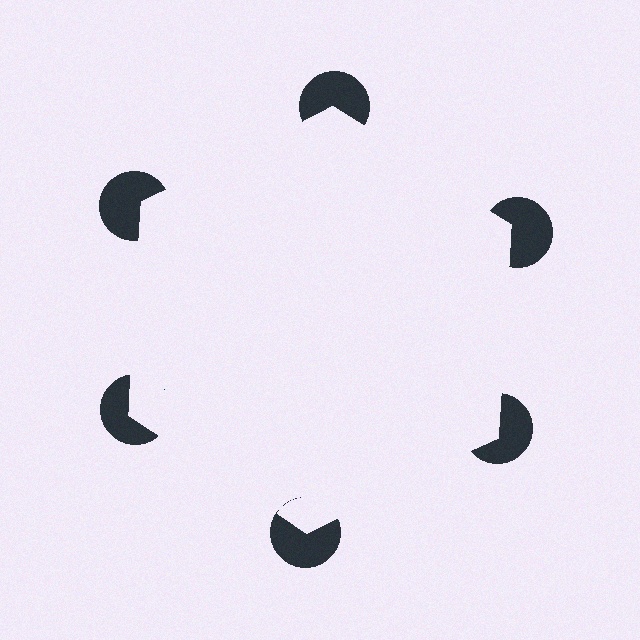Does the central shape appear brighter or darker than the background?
It typically appears slightly brighter than the background, even though no actual brightness change is drawn.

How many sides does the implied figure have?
6 sides.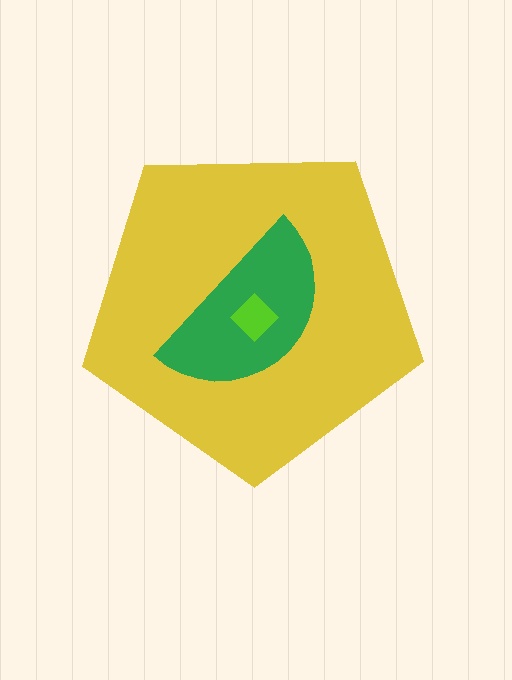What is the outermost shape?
The yellow pentagon.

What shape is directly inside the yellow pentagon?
The green semicircle.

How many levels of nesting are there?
3.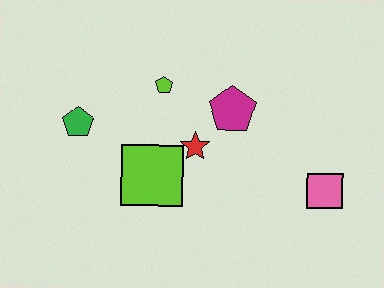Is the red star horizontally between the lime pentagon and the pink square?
Yes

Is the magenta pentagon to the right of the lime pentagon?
Yes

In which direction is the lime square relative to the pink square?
The lime square is to the left of the pink square.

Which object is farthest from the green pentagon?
The pink square is farthest from the green pentagon.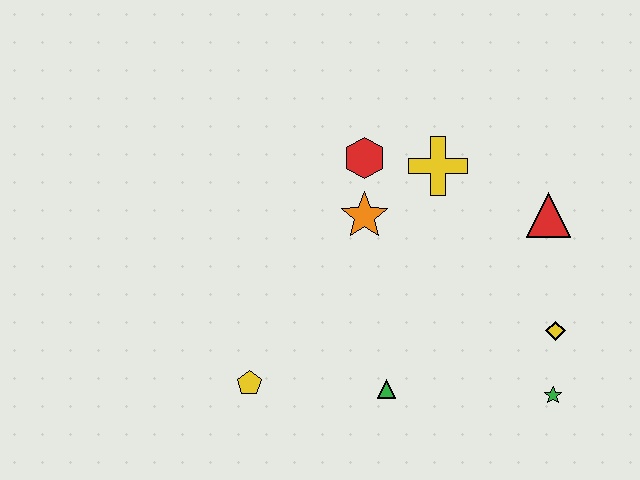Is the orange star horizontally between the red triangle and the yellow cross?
No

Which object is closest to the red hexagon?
The orange star is closest to the red hexagon.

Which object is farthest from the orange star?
The green star is farthest from the orange star.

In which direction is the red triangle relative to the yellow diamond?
The red triangle is above the yellow diamond.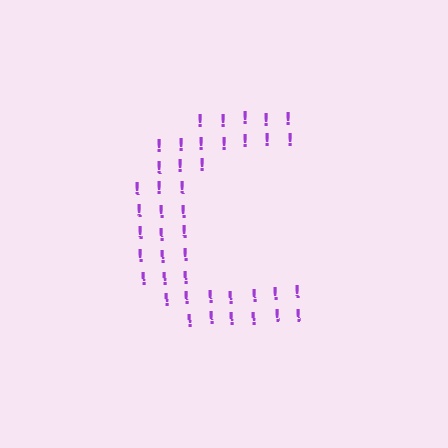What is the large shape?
The large shape is the letter C.